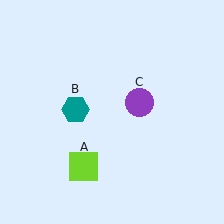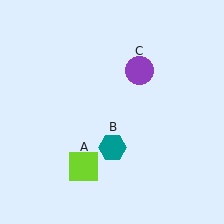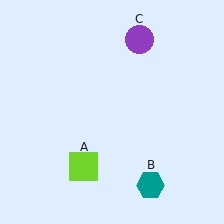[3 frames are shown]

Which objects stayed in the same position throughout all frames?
Lime square (object A) remained stationary.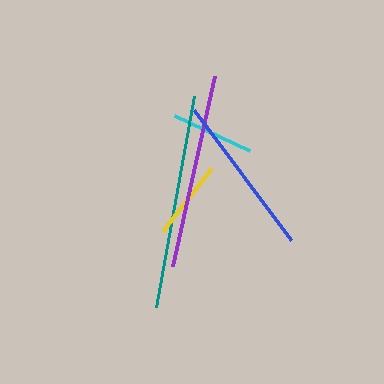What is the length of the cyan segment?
The cyan segment is approximately 83 pixels long.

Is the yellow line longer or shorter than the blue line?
The blue line is longer than the yellow line.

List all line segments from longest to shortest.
From longest to shortest: teal, purple, blue, cyan, yellow.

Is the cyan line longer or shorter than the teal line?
The teal line is longer than the cyan line.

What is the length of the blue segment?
The blue segment is approximately 162 pixels long.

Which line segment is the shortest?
The yellow line is the shortest at approximately 80 pixels.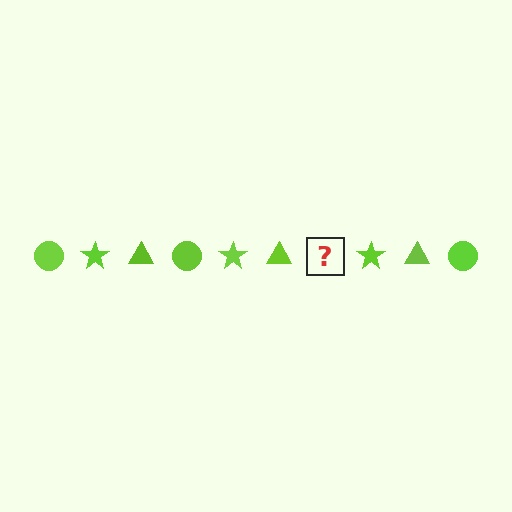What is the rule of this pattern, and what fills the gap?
The rule is that the pattern cycles through circle, star, triangle shapes in lime. The gap should be filled with a lime circle.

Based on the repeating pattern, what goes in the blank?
The blank should be a lime circle.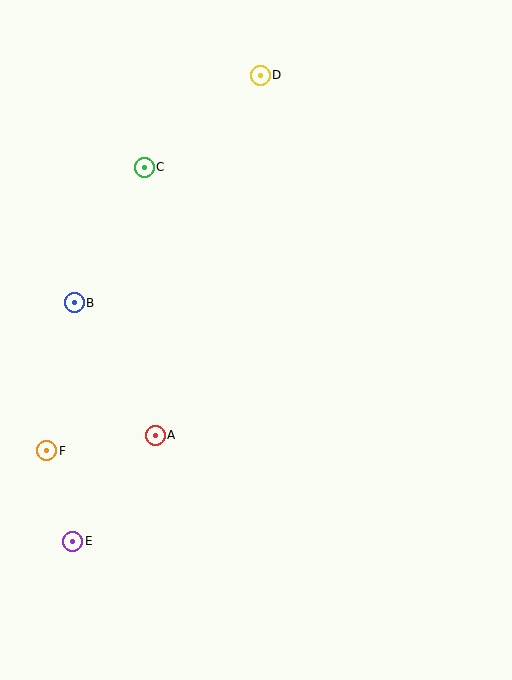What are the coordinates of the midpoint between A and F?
The midpoint between A and F is at (101, 443).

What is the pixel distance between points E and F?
The distance between E and F is 94 pixels.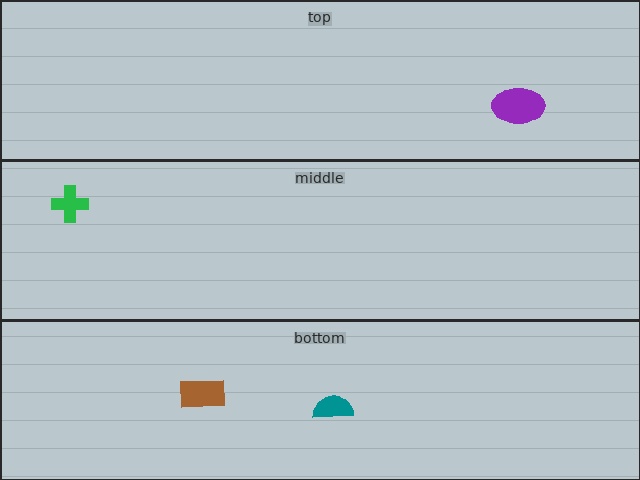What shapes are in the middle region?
The green cross.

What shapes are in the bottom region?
The brown rectangle, the teal semicircle.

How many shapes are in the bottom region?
2.